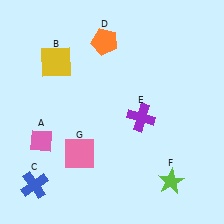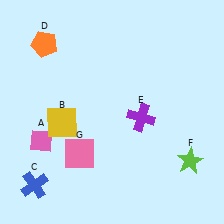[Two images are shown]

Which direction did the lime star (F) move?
The lime star (F) moved up.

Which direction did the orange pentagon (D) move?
The orange pentagon (D) moved left.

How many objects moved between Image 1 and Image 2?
3 objects moved between the two images.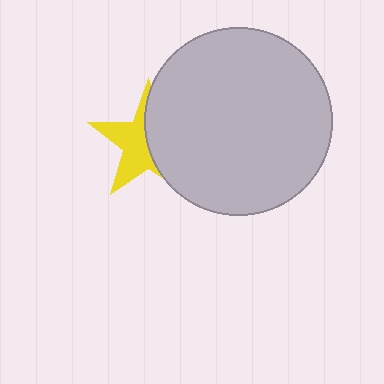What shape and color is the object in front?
The object in front is a light gray circle.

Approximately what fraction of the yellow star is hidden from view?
Roughly 51% of the yellow star is hidden behind the light gray circle.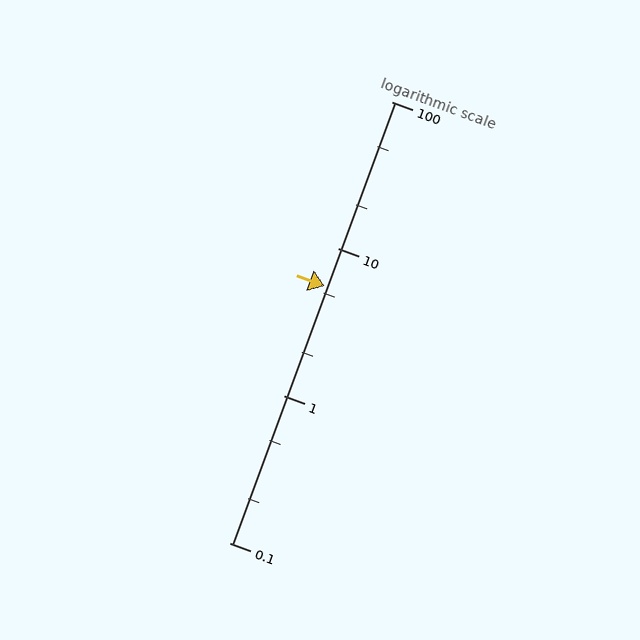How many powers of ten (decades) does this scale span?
The scale spans 3 decades, from 0.1 to 100.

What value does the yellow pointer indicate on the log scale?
The pointer indicates approximately 5.6.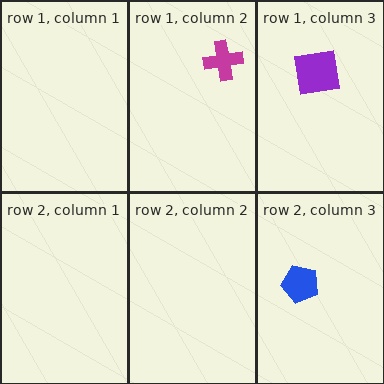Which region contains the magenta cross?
The row 1, column 2 region.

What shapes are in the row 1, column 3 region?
The purple square.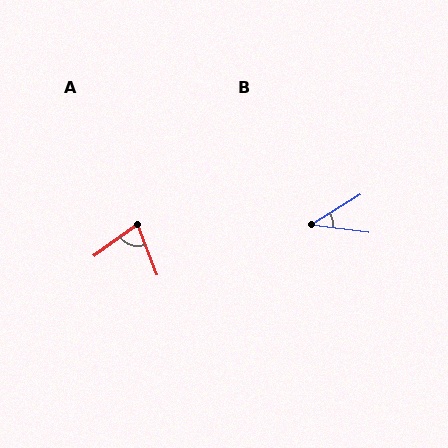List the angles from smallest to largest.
B (39°), A (75°).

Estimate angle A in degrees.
Approximately 75 degrees.